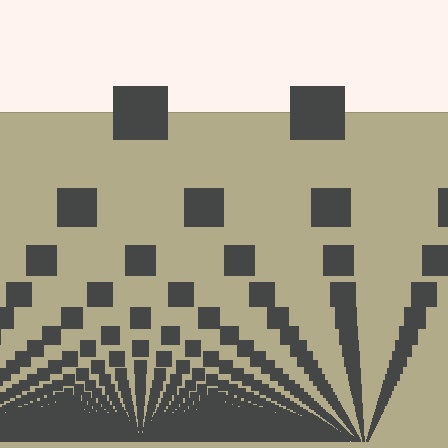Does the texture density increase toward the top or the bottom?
Density increases toward the bottom.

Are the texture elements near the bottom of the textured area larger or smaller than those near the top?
Smaller. The gradient is inverted — elements near the bottom are smaller and denser.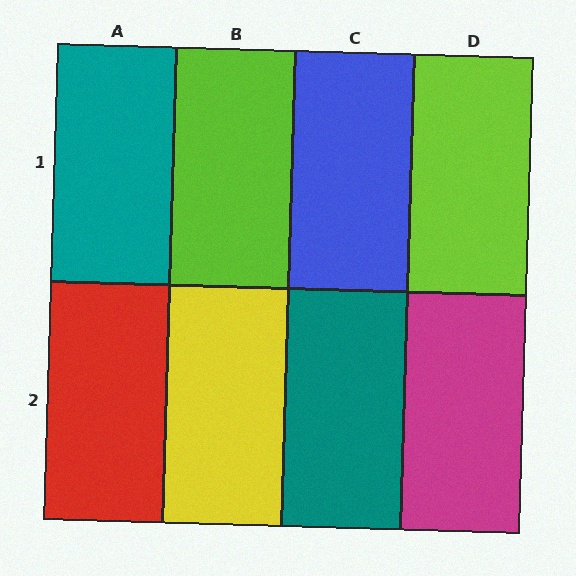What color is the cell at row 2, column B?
Yellow.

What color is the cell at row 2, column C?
Teal.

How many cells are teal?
2 cells are teal.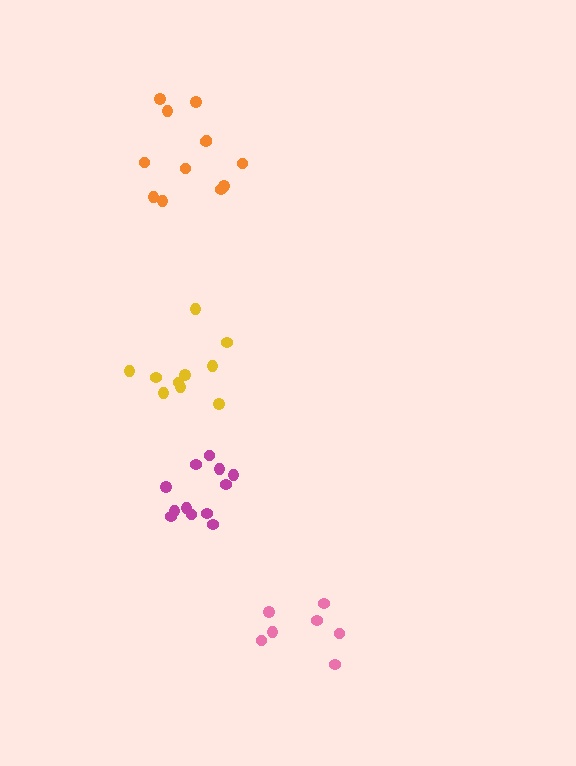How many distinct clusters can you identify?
There are 4 distinct clusters.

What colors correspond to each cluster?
The clusters are colored: pink, orange, yellow, magenta.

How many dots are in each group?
Group 1: 7 dots, Group 2: 12 dots, Group 3: 10 dots, Group 4: 12 dots (41 total).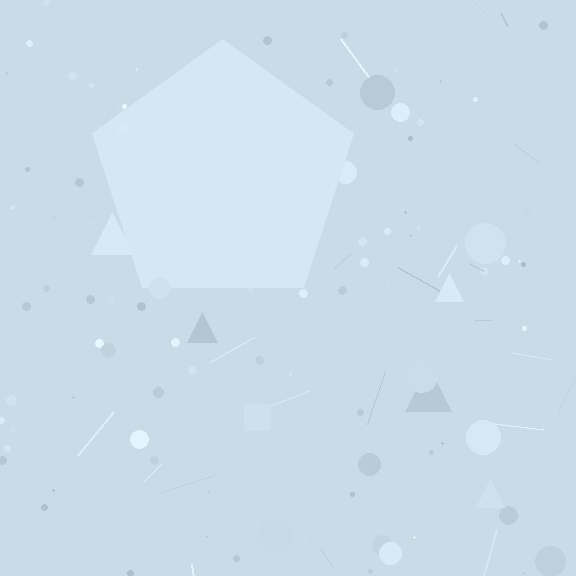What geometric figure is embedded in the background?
A pentagon is embedded in the background.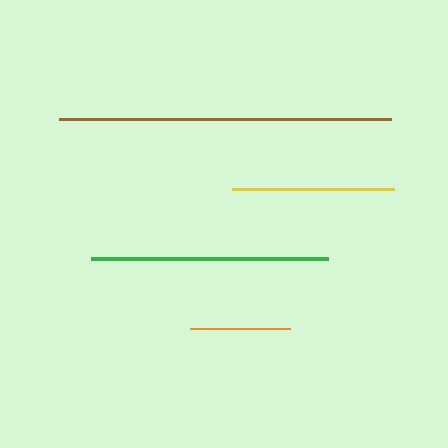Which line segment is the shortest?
The orange line is the shortest at approximately 101 pixels.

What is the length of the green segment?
The green segment is approximately 237 pixels long.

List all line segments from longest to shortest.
From longest to shortest: brown, green, yellow, orange.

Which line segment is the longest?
The brown line is the longest at approximately 332 pixels.